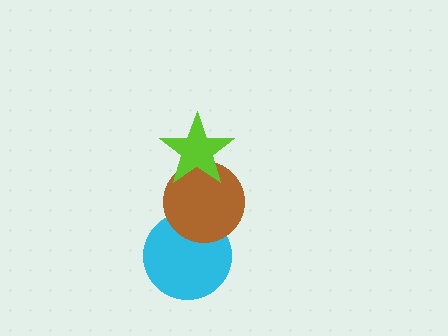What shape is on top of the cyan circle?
The brown circle is on top of the cyan circle.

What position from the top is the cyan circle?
The cyan circle is 3rd from the top.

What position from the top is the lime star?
The lime star is 1st from the top.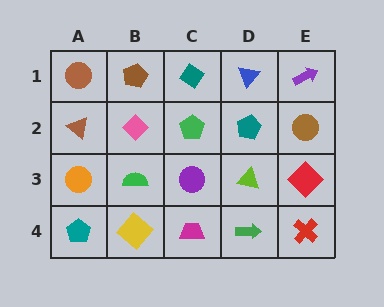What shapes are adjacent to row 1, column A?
A brown triangle (row 2, column A), a brown pentagon (row 1, column B).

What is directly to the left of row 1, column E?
A blue triangle.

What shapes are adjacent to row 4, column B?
A green semicircle (row 3, column B), a teal pentagon (row 4, column A), a magenta trapezoid (row 4, column C).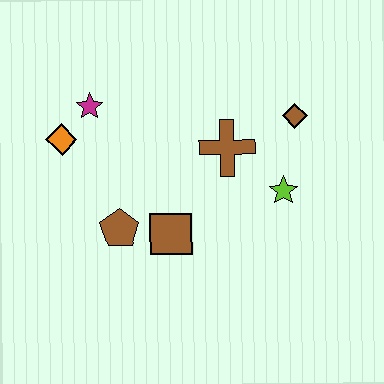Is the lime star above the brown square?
Yes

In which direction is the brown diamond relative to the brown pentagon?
The brown diamond is to the right of the brown pentagon.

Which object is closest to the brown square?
The brown pentagon is closest to the brown square.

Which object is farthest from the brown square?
The brown diamond is farthest from the brown square.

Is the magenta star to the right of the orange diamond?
Yes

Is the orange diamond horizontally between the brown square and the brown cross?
No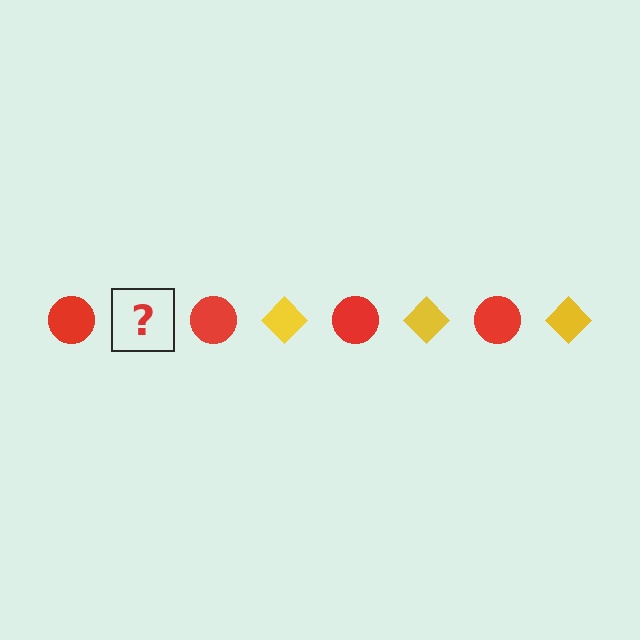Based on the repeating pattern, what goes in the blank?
The blank should be a yellow diamond.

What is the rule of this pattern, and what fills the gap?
The rule is that the pattern alternates between red circle and yellow diamond. The gap should be filled with a yellow diamond.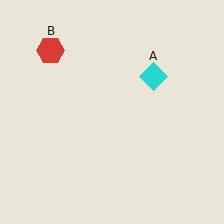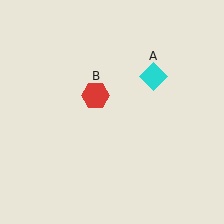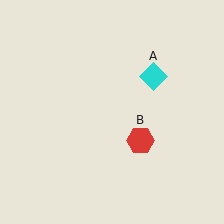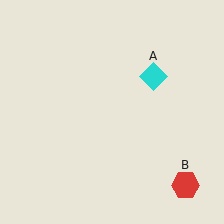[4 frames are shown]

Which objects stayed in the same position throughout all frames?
Cyan diamond (object A) remained stationary.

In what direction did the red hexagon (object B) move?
The red hexagon (object B) moved down and to the right.